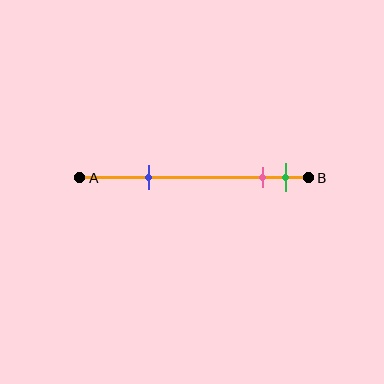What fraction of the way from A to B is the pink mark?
The pink mark is approximately 80% (0.8) of the way from A to B.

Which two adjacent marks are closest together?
The pink and green marks are the closest adjacent pair.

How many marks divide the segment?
There are 3 marks dividing the segment.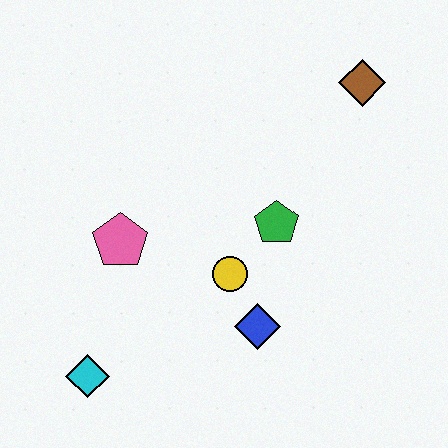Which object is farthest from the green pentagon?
The cyan diamond is farthest from the green pentagon.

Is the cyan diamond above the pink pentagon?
No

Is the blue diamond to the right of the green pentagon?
No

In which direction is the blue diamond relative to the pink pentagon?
The blue diamond is to the right of the pink pentagon.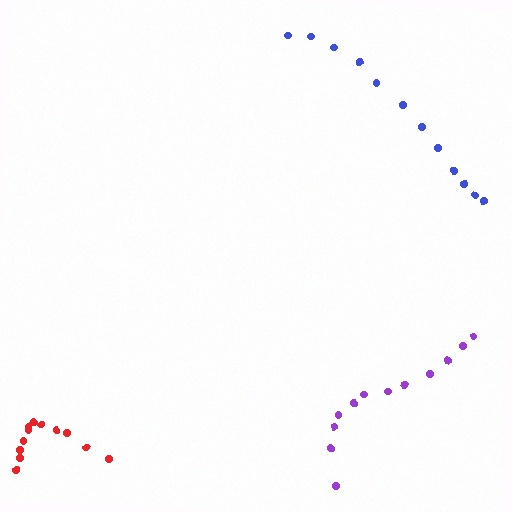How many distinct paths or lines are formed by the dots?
There are 3 distinct paths.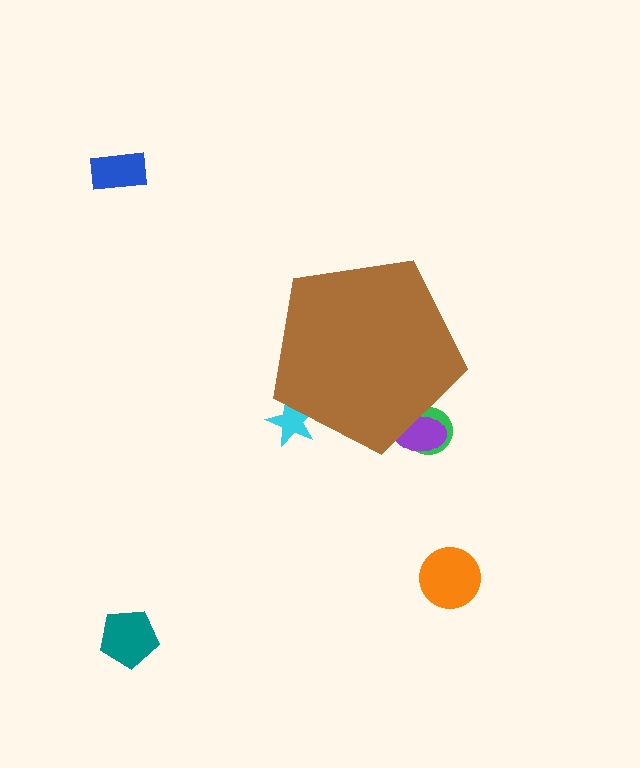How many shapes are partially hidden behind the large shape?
3 shapes are partially hidden.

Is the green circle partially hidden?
Yes, the green circle is partially hidden behind the brown pentagon.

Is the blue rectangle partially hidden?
No, the blue rectangle is fully visible.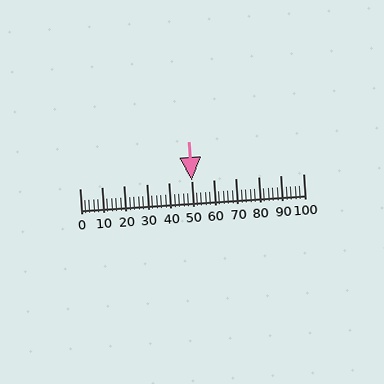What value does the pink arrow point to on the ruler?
The pink arrow points to approximately 50.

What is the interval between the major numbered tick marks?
The major tick marks are spaced 10 units apart.